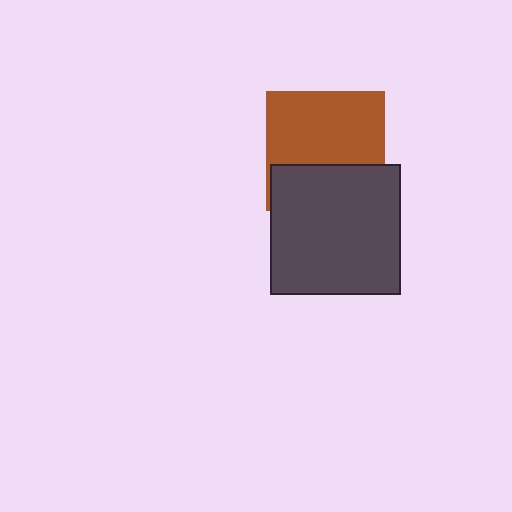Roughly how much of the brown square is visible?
About half of it is visible (roughly 61%).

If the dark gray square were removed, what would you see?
You would see the complete brown square.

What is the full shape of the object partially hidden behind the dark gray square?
The partially hidden object is a brown square.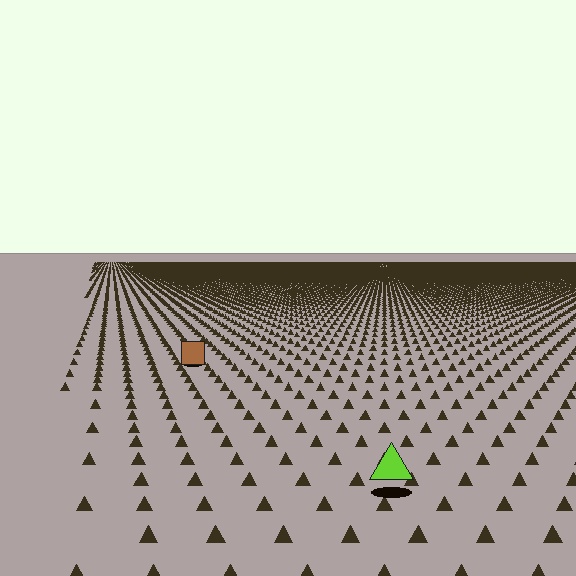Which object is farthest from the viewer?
The brown square is farthest from the viewer. It appears smaller and the ground texture around it is denser.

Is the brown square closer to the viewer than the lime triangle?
No. The lime triangle is closer — you can tell from the texture gradient: the ground texture is coarser near it.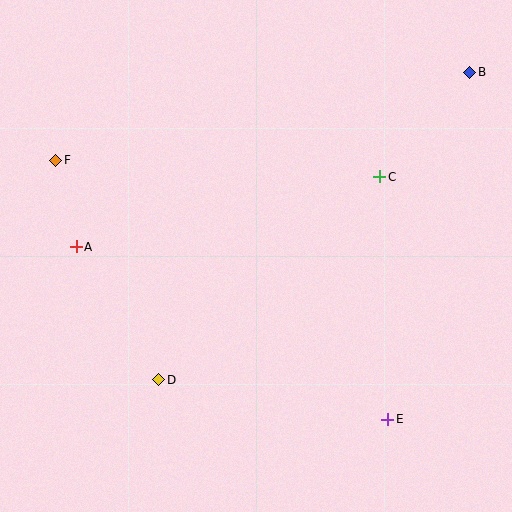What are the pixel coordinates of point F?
Point F is at (55, 160).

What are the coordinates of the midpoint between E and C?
The midpoint between E and C is at (384, 298).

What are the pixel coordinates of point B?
Point B is at (470, 72).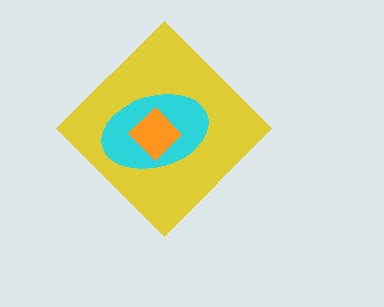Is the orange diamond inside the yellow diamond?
Yes.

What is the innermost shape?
The orange diamond.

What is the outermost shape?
The yellow diamond.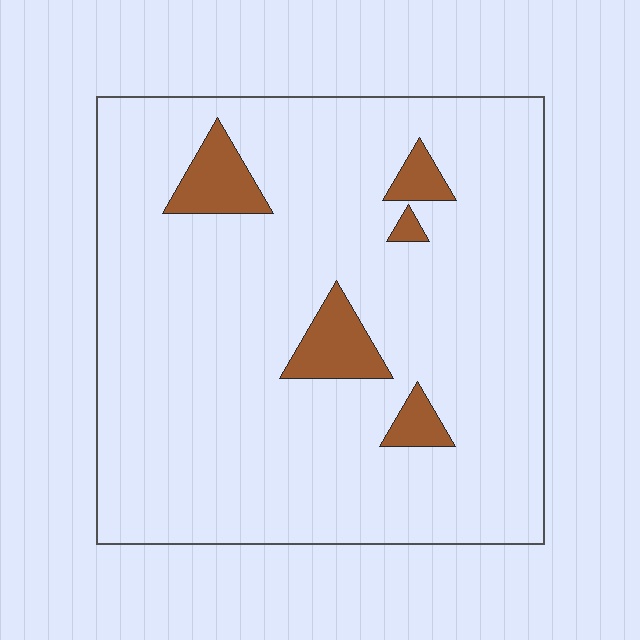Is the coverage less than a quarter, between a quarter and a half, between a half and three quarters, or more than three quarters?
Less than a quarter.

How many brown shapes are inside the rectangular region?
5.